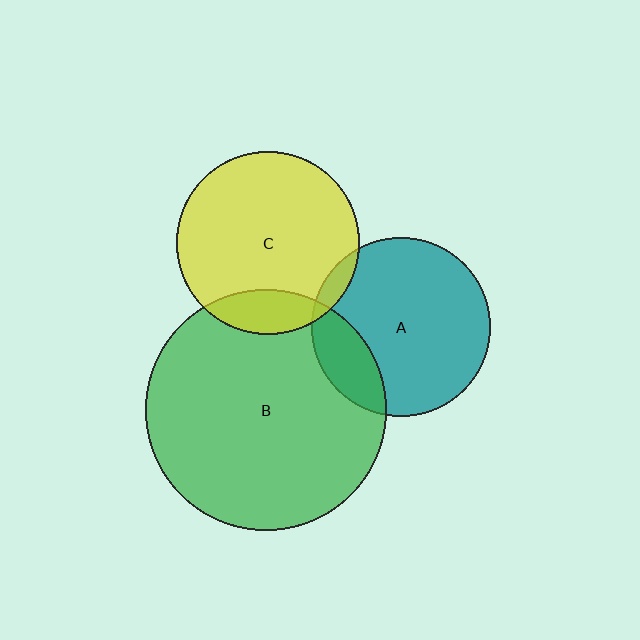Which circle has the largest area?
Circle B (green).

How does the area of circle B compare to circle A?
Approximately 1.8 times.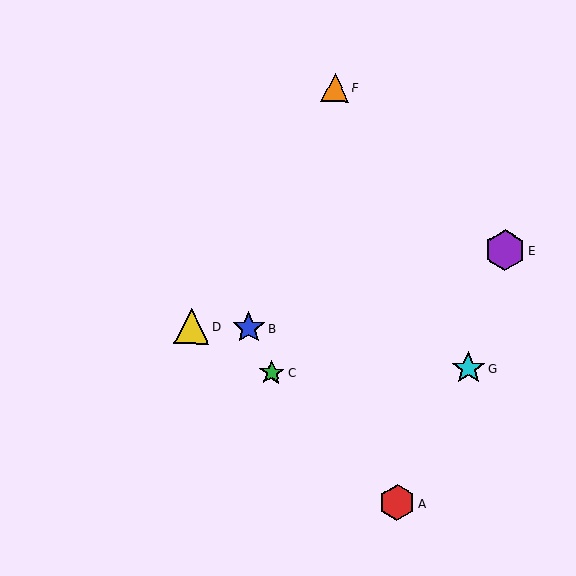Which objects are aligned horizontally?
Objects B, D are aligned horizontally.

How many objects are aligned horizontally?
2 objects (B, D) are aligned horizontally.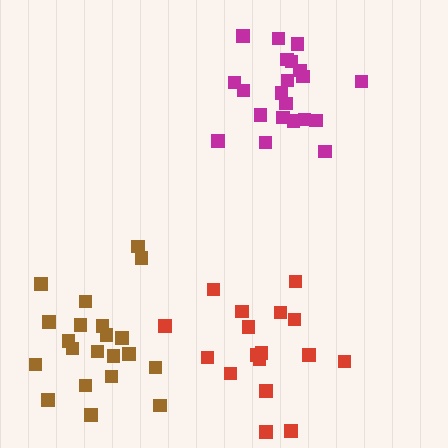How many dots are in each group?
Group 1: 21 dots, Group 2: 21 dots, Group 3: 17 dots (59 total).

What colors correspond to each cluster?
The clusters are colored: magenta, brown, red.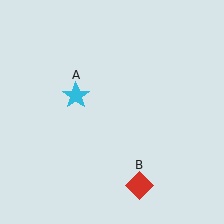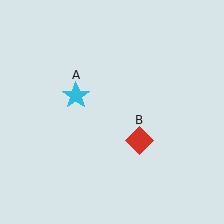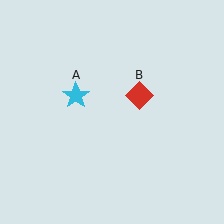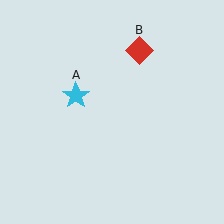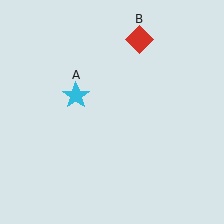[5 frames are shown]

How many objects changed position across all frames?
1 object changed position: red diamond (object B).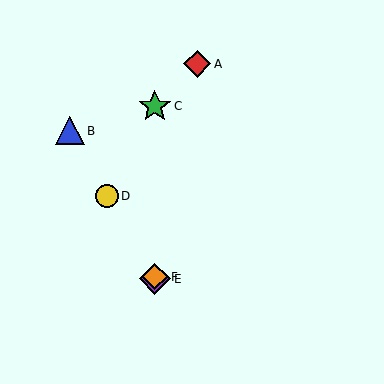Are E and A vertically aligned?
No, E is at x≈155 and A is at x≈197.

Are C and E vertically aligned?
Yes, both are at x≈155.